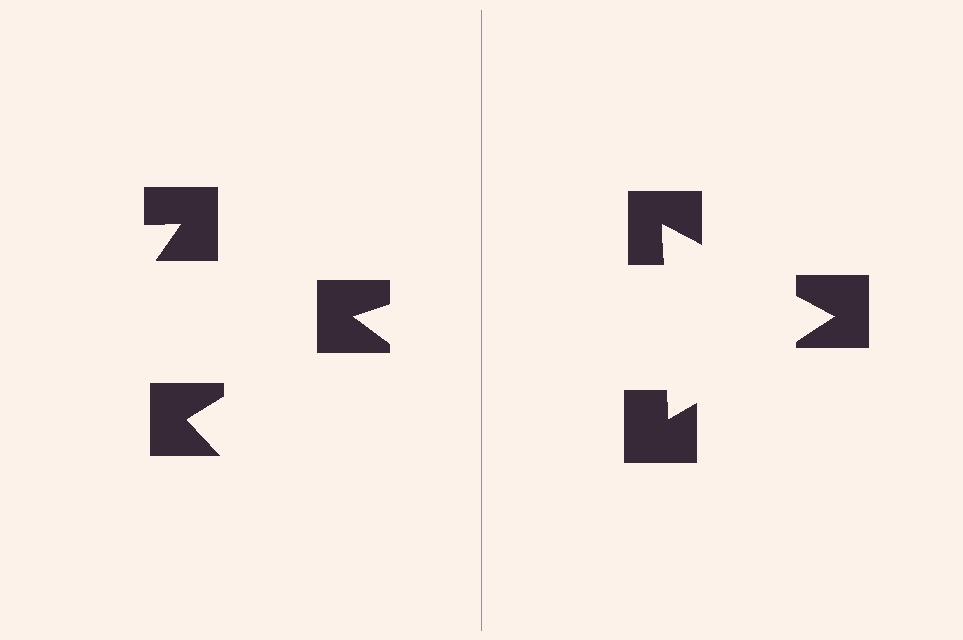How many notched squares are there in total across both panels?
6 — 3 on each side.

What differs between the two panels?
The notched squares are positioned identically on both sides; only the wedge orientations differ. On the right they align to a triangle; on the left they are misaligned.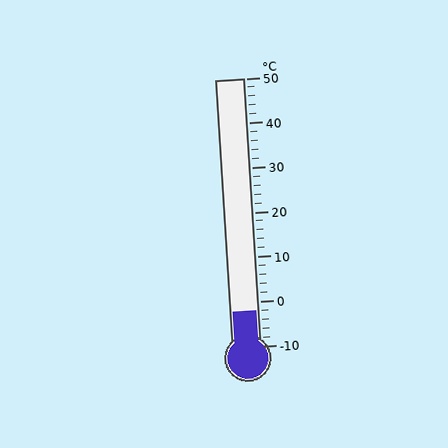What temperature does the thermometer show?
The thermometer shows approximately -2°C.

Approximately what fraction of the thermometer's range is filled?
The thermometer is filled to approximately 15% of its range.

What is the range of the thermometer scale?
The thermometer scale ranges from -10°C to 50°C.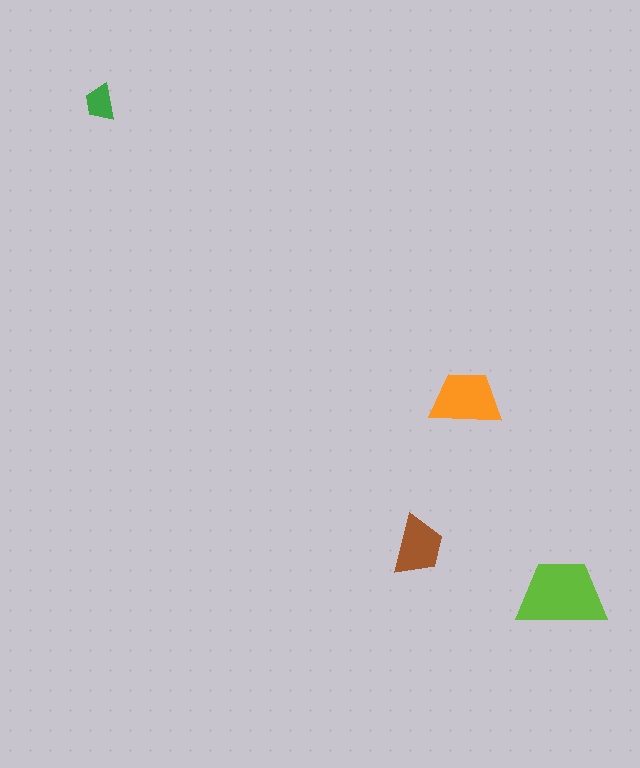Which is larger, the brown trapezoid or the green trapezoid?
The brown one.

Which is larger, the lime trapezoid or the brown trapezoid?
The lime one.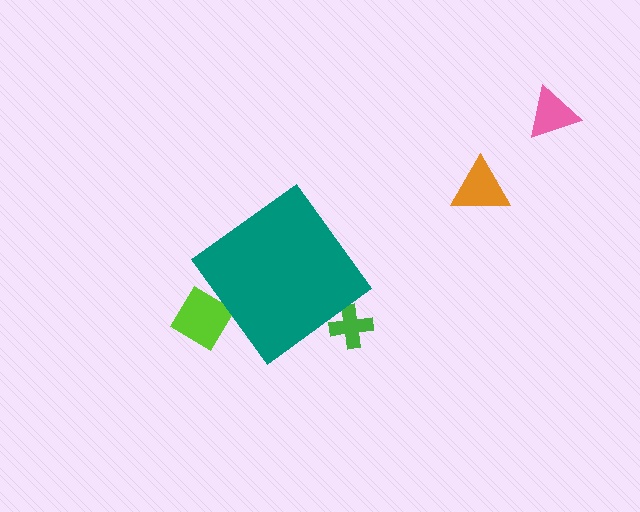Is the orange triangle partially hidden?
No, the orange triangle is fully visible.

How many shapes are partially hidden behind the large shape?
2 shapes are partially hidden.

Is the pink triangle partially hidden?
No, the pink triangle is fully visible.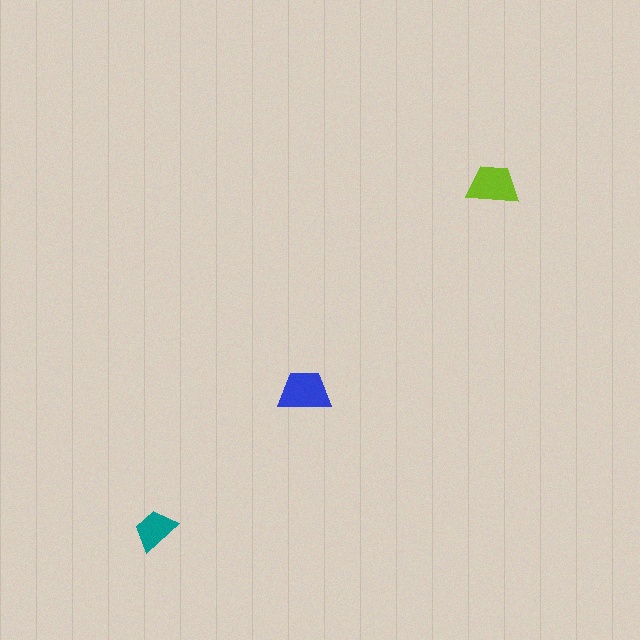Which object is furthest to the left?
The teal trapezoid is leftmost.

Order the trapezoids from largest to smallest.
the blue one, the lime one, the teal one.